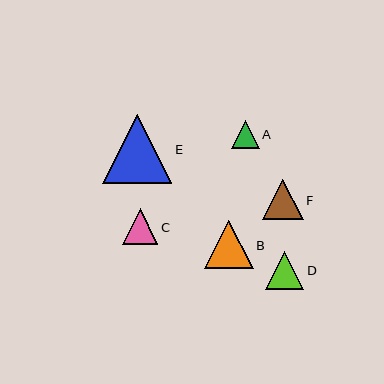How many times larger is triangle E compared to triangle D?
Triangle E is approximately 1.8 times the size of triangle D.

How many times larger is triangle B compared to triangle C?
Triangle B is approximately 1.4 times the size of triangle C.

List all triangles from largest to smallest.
From largest to smallest: E, B, F, D, C, A.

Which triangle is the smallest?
Triangle A is the smallest with a size of approximately 27 pixels.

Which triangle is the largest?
Triangle E is the largest with a size of approximately 69 pixels.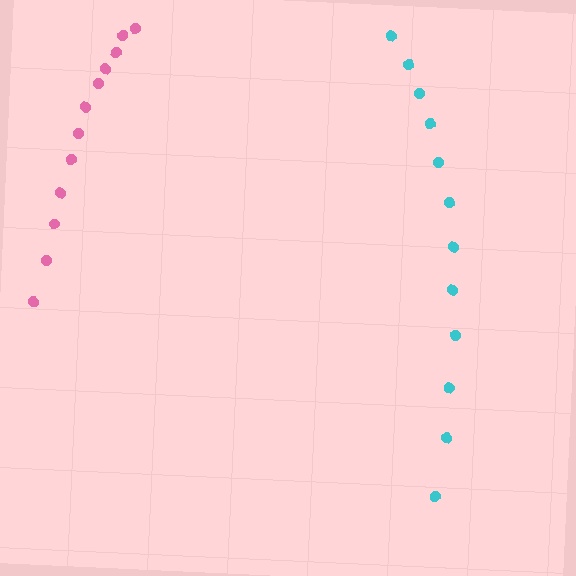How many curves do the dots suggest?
There are 2 distinct paths.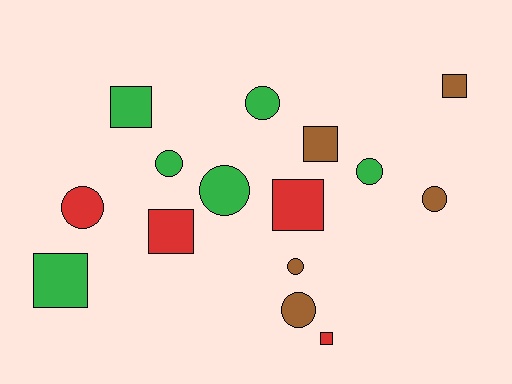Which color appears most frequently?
Green, with 6 objects.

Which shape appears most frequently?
Circle, with 8 objects.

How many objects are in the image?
There are 15 objects.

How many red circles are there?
There is 1 red circle.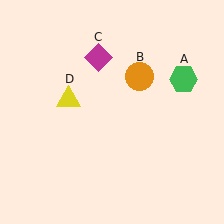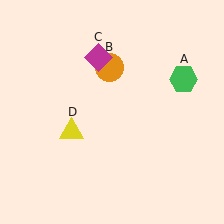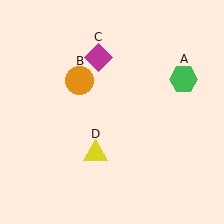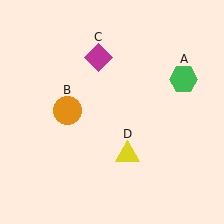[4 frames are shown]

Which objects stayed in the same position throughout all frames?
Green hexagon (object A) and magenta diamond (object C) remained stationary.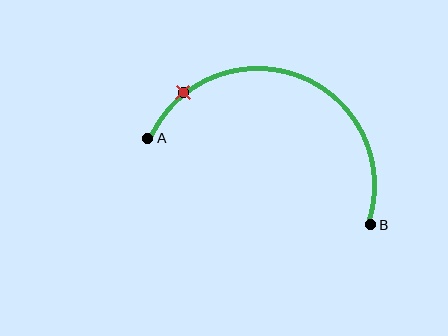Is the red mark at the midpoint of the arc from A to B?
No. The red mark lies on the arc but is closer to endpoint A. The arc midpoint would be at the point on the curve equidistant along the arc from both A and B.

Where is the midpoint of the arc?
The arc midpoint is the point on the curve farthest from the straight line joining A and B. It sits above that line.